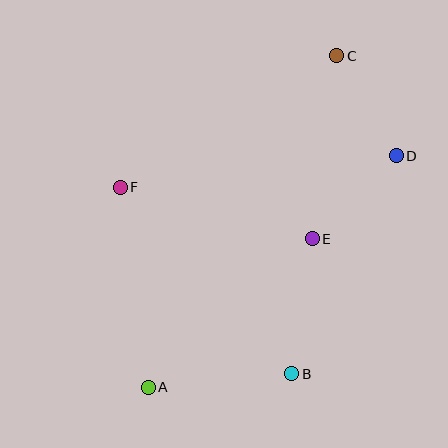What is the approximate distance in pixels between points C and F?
The distance between C and F is approximately 254 pixels.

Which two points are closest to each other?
Points C and D are closest to each other.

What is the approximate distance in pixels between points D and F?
The distance between D and F is approximately 278 pixels.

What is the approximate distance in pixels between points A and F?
The distance between A and F is approximately 202 pixels.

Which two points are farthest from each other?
Points A and C are farthest from each other.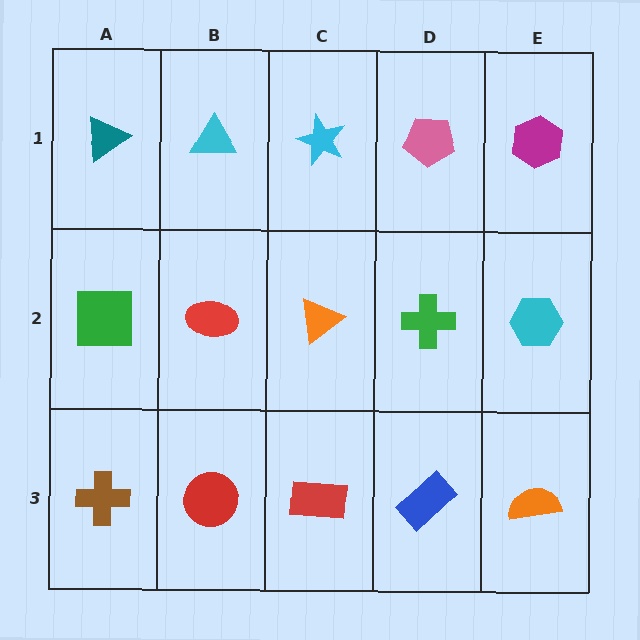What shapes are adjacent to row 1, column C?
An orange triangle (row 2, column C), a cyan triangle (row 1, column B), a pink pentagon (row 1, column D).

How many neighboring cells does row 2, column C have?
4.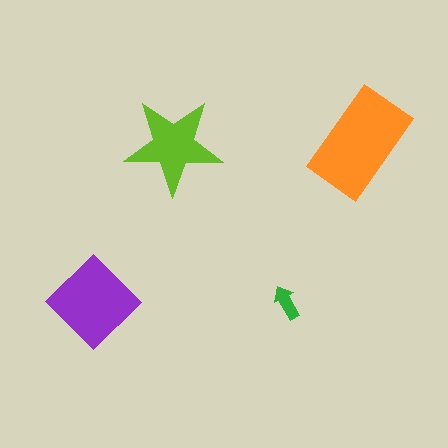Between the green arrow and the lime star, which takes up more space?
The lime star.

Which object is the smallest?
The green arrow.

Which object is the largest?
The orange rectangle.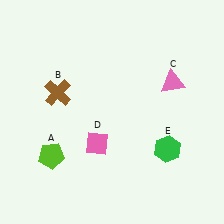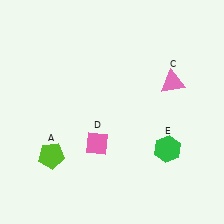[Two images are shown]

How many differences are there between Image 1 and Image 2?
There is 1 difference between the two images.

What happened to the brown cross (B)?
The brown cross (B) was removed in Image 2. It was in the top-left area of Image 1.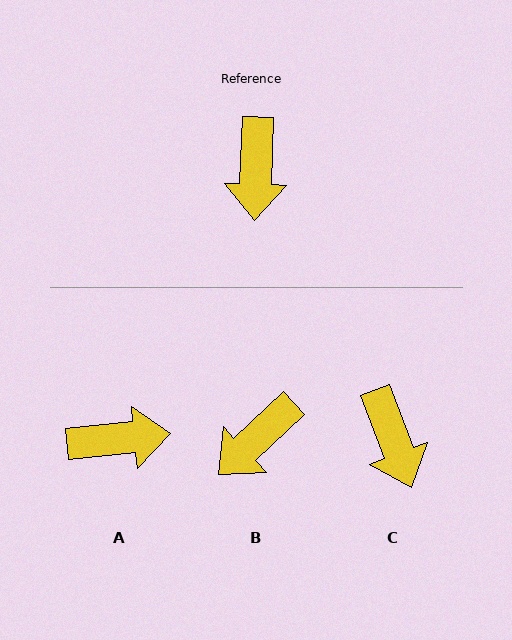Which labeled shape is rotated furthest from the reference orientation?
A, about 98 degrees away.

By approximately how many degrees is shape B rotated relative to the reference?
Approximately 45 degrees clockwise.